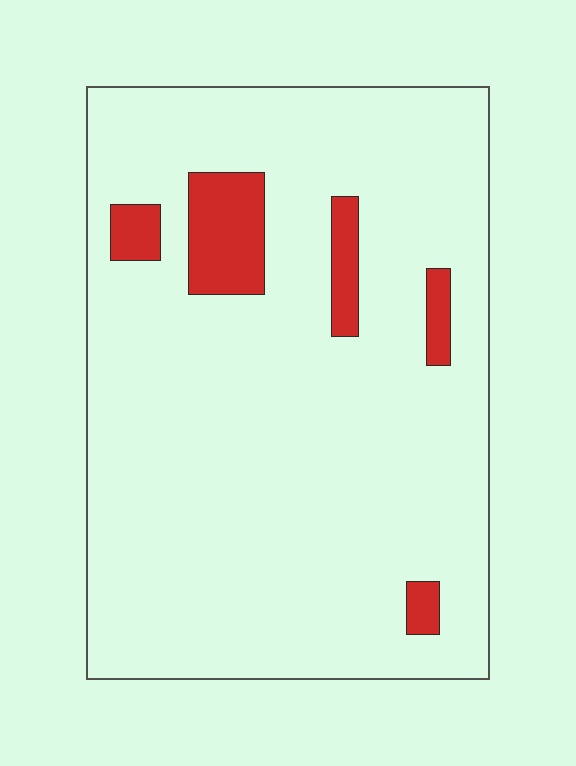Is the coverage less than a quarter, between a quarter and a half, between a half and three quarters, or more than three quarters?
Less than a quarter.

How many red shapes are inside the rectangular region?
5.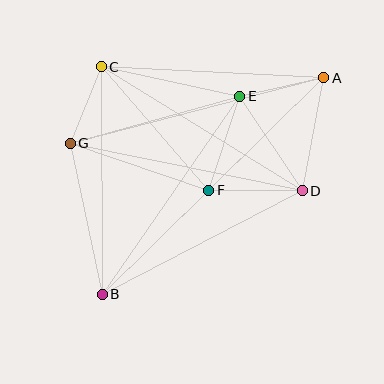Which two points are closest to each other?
Points C and G are closest to each other.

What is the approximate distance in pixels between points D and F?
The distance between D and F is approximately 93 pixels.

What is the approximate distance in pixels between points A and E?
The distance between A and E is approximately 86 pixels.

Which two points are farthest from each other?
Points A and B are farthest from each other.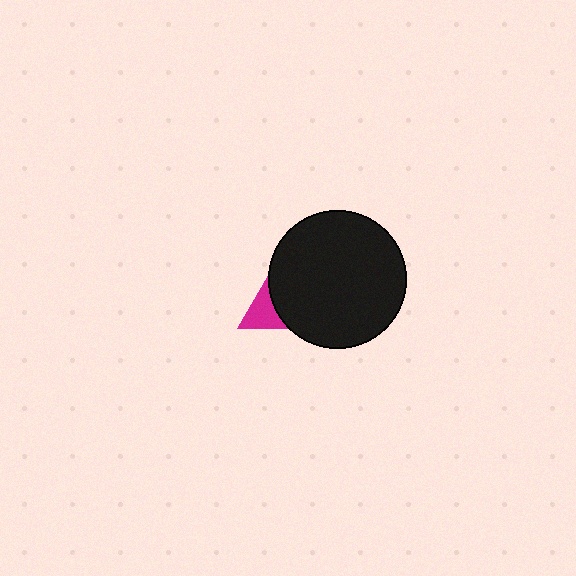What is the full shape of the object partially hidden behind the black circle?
The partially hidden object is a magenta triangle.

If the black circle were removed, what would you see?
You would see the complete magenta triangle.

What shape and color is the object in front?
The object in front is a black circle.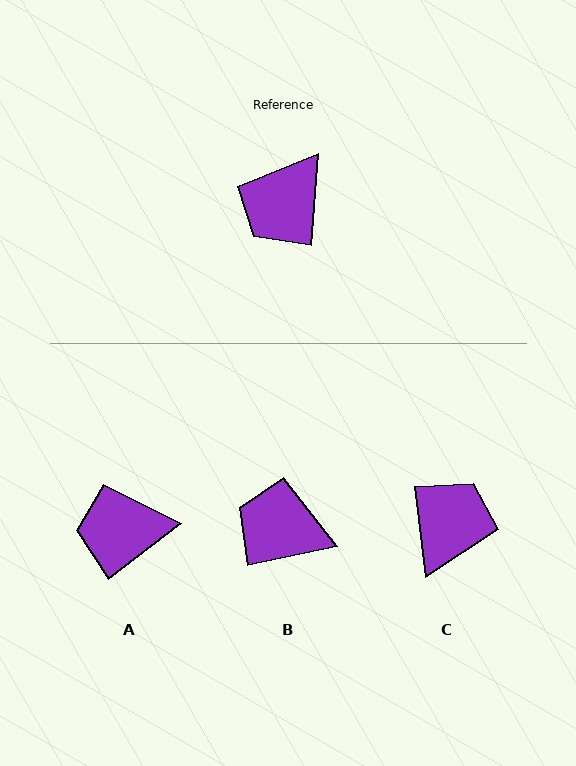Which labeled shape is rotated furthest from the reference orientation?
C, about 169 degrees away.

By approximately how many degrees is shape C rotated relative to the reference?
Approximately 169 degrees clockwise.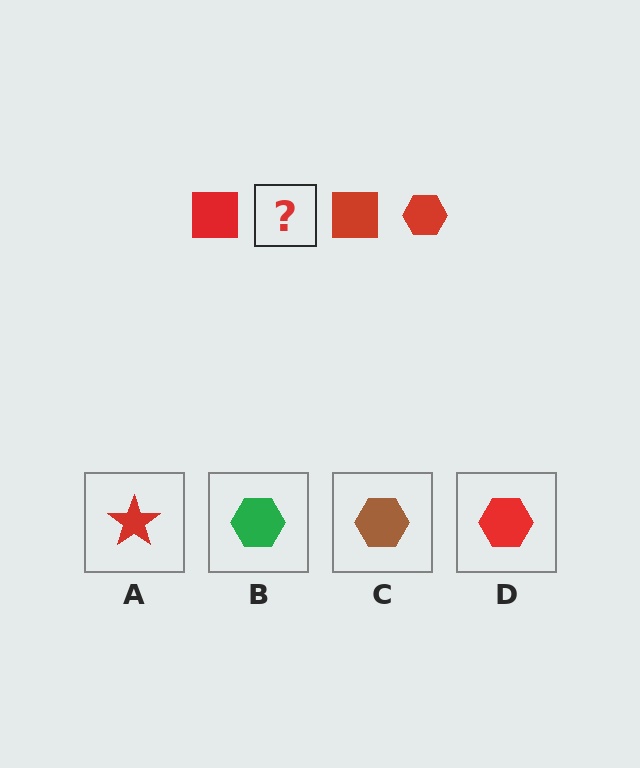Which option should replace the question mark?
Option D.